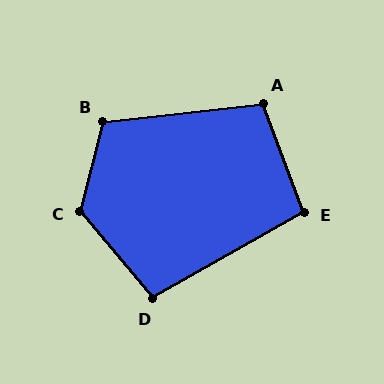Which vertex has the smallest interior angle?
E, at approximately 99 degrees.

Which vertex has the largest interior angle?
C, at approximately 126 degrees.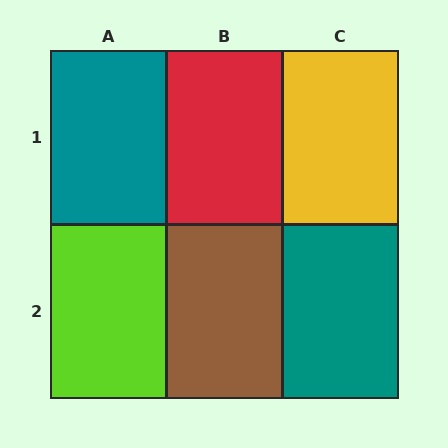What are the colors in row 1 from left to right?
Teal, red, yellow.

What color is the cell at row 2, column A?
Lime.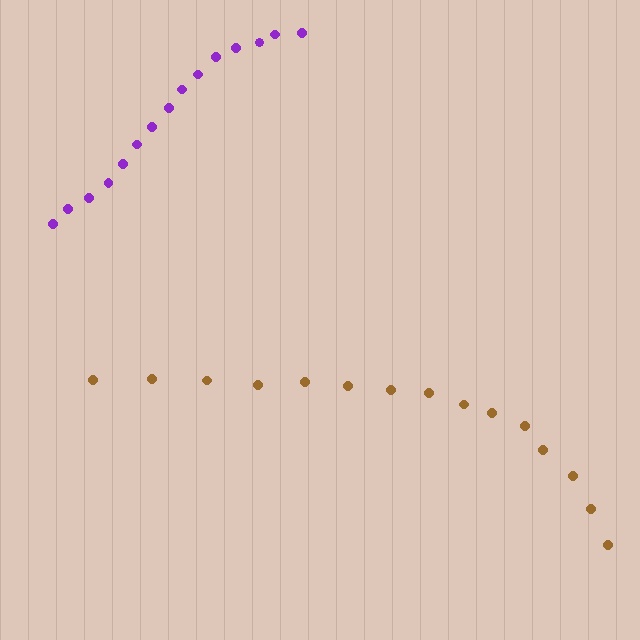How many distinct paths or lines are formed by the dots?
There are 2 distinct paths.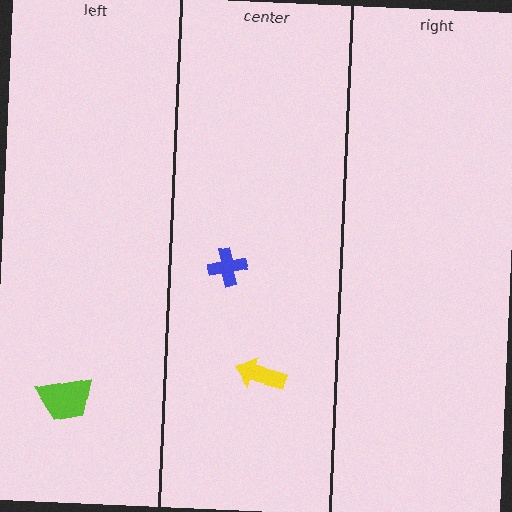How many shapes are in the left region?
1.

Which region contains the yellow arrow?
The center region.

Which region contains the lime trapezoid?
The left region.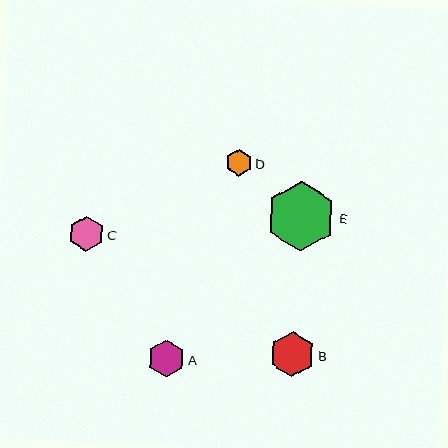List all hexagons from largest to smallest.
From largest to smallest: E, B, A, C, D.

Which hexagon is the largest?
Hexagon E is the largest with a size of approximately 70 pixels.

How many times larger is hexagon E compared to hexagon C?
Hexagon E is approximately 2.0 times the size of hexagon C.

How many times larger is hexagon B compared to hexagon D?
Hexagon B is approximately 1.7 times the size of hexagon D.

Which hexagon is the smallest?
Hexagon D is the smallest with a size of approximately 26 pixels.